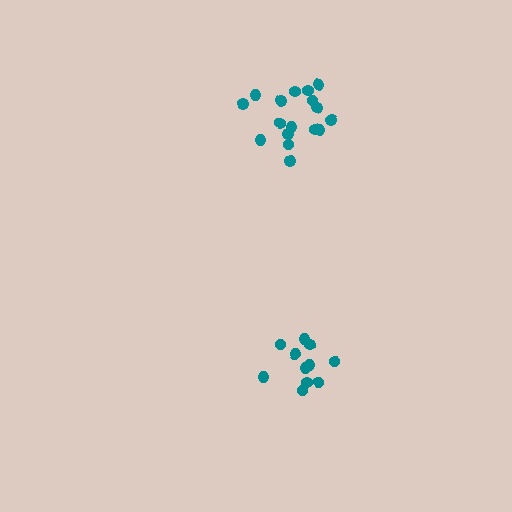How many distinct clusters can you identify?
There are 2 distinct clusters.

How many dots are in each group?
Group 1: 17 dots, Group 2: 12 dots (29 total).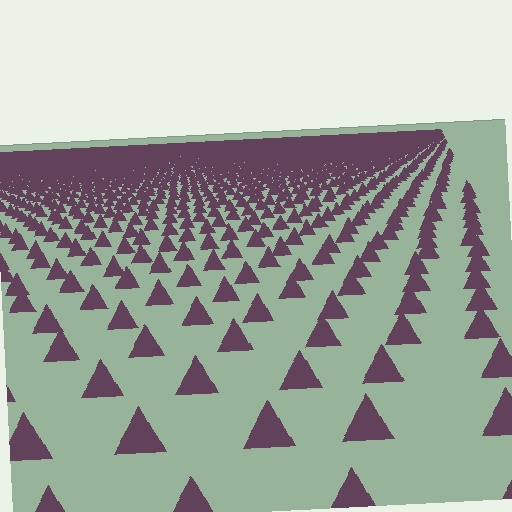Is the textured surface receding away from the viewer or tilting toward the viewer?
The surface is receding away from the viewer. Texture elements get smaller and denser toward the top.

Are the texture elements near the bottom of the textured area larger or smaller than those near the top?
Larger. Near the bottom, elements are closer to the viewer and appear at a bigger on-screen size.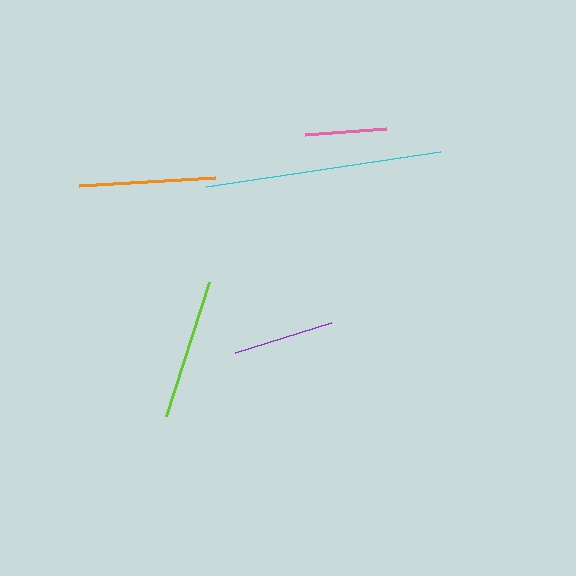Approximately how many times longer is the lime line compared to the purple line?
The lime line is approximately 1.4 times the length of the purple line.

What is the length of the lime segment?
The lime segment is approximately 141 pixels long.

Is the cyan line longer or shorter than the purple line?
The cyan line is longer than the purple line.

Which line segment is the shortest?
The pink line is the shortest at approximately 81 pixels.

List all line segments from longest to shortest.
From longest to shortest: cyan, lime, orange, purple, pink.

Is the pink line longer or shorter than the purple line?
The purple line is longer than the pink line.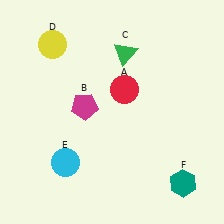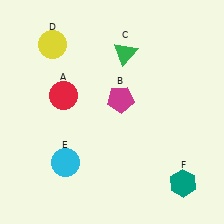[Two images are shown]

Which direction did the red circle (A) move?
The red circle (A) moved left.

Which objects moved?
The objects that moved are: the red circle (A), the magenta pentagon (B).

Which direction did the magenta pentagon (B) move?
The magenta pentagon (B) moved right.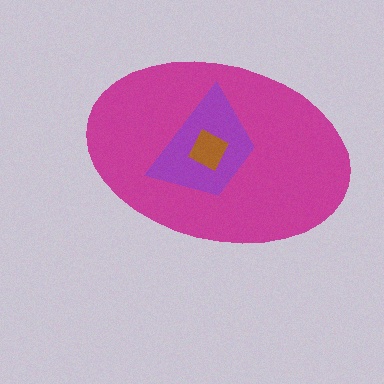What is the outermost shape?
The magenta ellipse.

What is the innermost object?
The brown square.